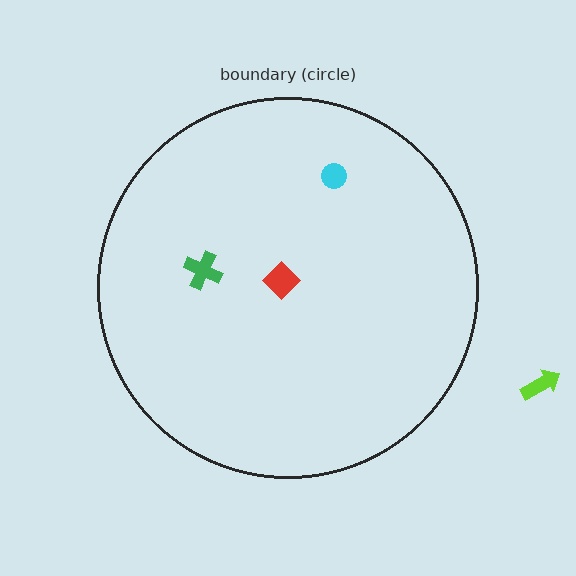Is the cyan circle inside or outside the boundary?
Inside.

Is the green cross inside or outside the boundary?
Inside.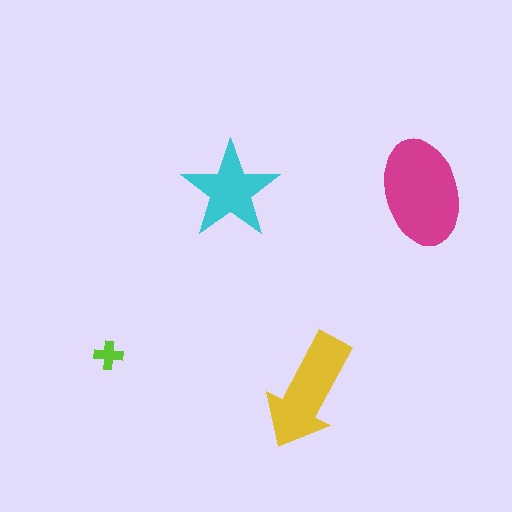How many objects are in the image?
There are 4 objects in the image.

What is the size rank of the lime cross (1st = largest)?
4th.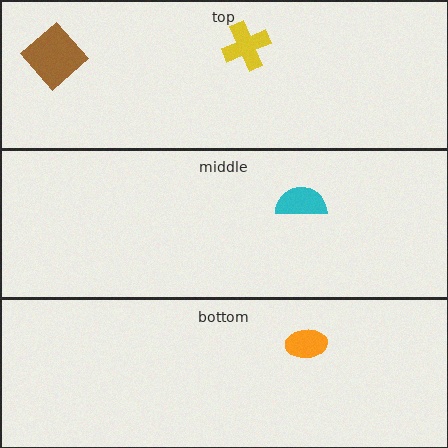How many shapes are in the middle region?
1.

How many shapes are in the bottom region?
1.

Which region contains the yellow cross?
The top region.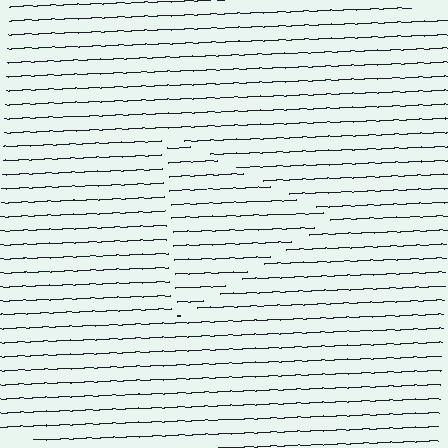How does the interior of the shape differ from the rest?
The interior of the shape contains the same grating, shifted by half a period — the contour is defined by the phase discontinuity where line-ends from the inner and outer gratings abut.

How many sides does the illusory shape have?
3 sides — the line-ends trace a triangle.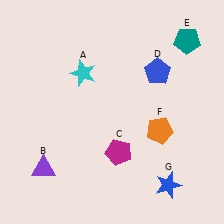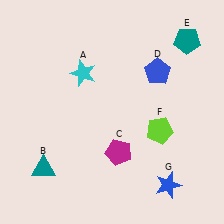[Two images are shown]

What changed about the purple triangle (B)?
In Image 1, B is purple. In Image 2, it changed to teal.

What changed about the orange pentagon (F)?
In Image 1, F is orange. In Image 2, it changed to lime.